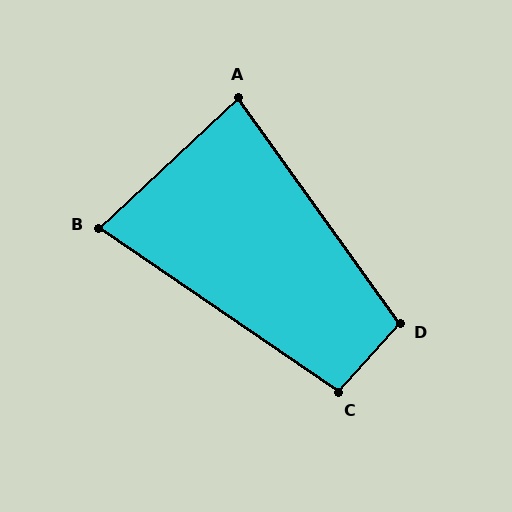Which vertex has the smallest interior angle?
B, at approximately 77 degrees.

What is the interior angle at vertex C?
Approximately 98 degrees (obtuse).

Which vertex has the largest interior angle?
D, at approximately 103 degrees.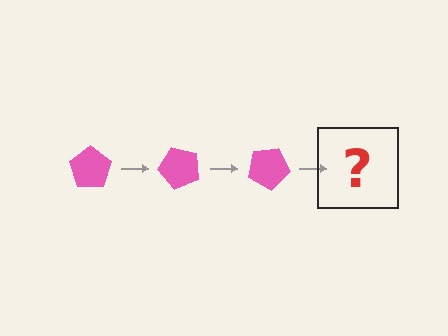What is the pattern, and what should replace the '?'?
The pattern is that the pentagon rotates 50 degrees each step. The '?' should be a pink pentagon rotated 150 degrees.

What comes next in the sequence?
The next element should be a pink pentagon rotated 150 degrees.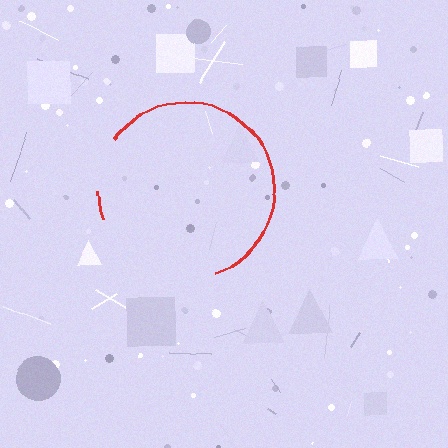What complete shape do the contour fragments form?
The contour fragments form a circle.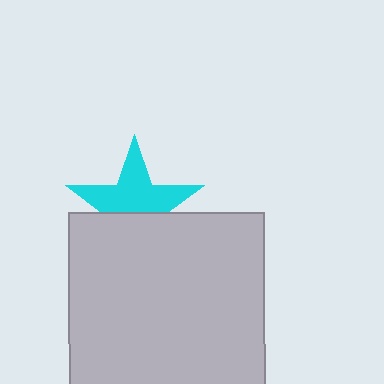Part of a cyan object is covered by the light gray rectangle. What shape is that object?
It is a star.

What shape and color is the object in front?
The object in front is a light gray rectangle.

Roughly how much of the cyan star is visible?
About half of it is visible (roughly 58%).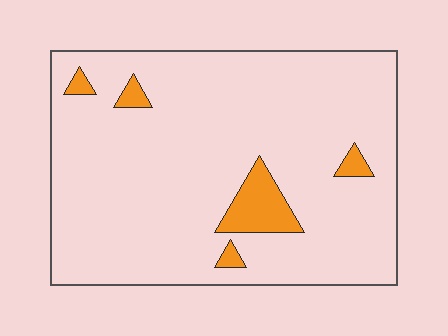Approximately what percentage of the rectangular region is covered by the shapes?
Approximately 5%.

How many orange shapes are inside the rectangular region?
5.